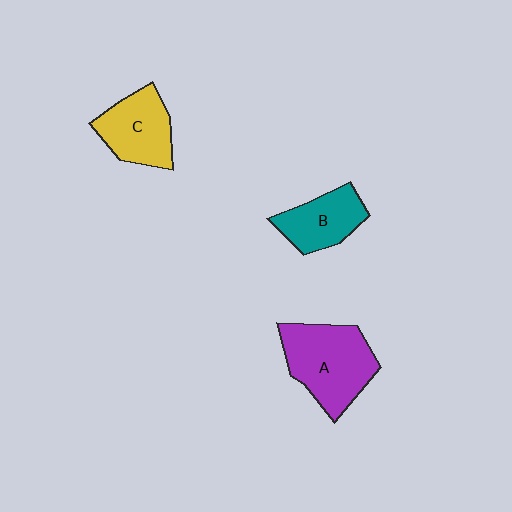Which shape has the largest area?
Shape A (purple).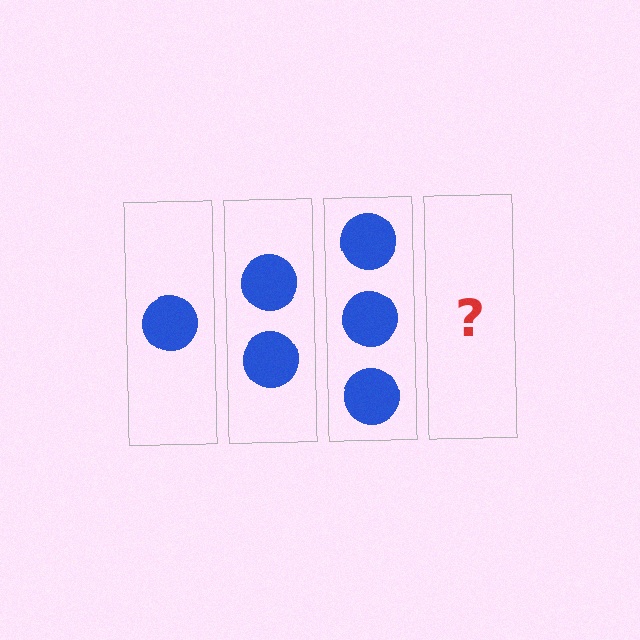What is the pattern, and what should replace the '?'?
The pattern is that each step adds one more circle. The '?' should be 4 circles.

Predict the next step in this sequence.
The next step is 4 circles.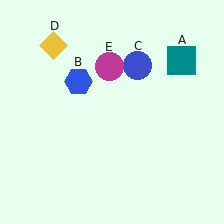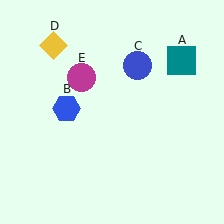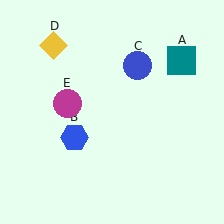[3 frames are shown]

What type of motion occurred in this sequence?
The blue hexagon (object B), magenta circle (object E) rotated counterclockwise around the center of the scene.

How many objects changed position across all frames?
2 objects changed position: blue hexagon (object B), magenta circle (object E).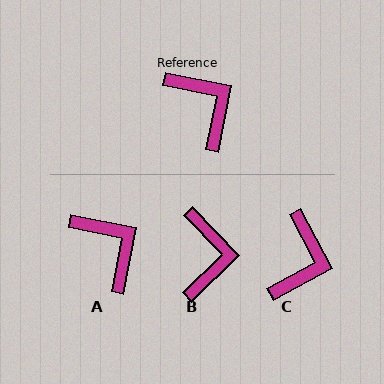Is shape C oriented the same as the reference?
No, it is off by about 50 degrees.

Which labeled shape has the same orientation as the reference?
A.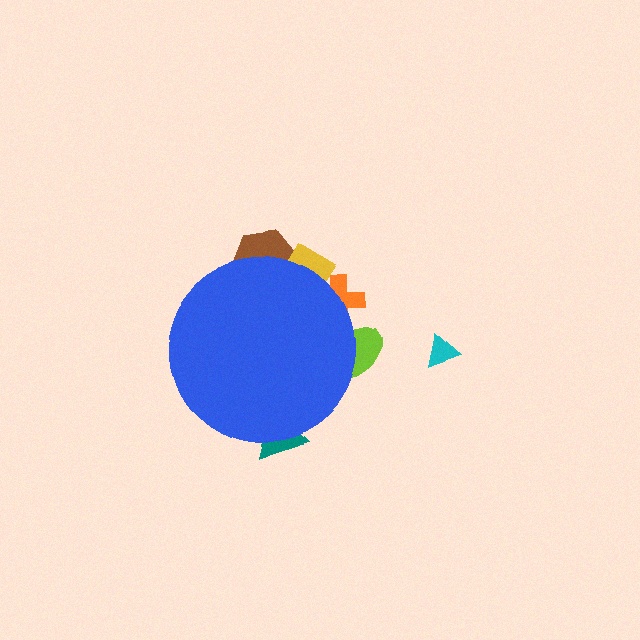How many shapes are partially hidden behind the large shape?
5 shapes are partially hidden.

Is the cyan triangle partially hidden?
No, the cyan triangle is fully visible.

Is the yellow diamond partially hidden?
Yes, the yellow diamond is partially hidden behind the blue circle.